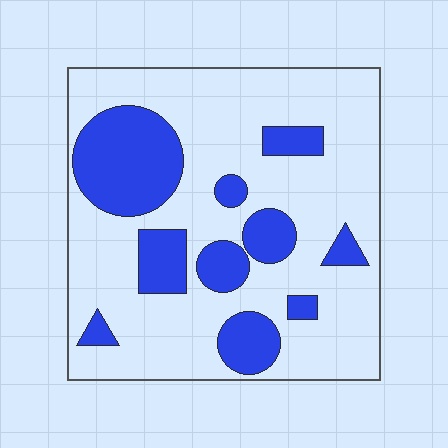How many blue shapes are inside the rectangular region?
10.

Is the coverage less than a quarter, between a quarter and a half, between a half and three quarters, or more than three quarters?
Between a quarter and a half.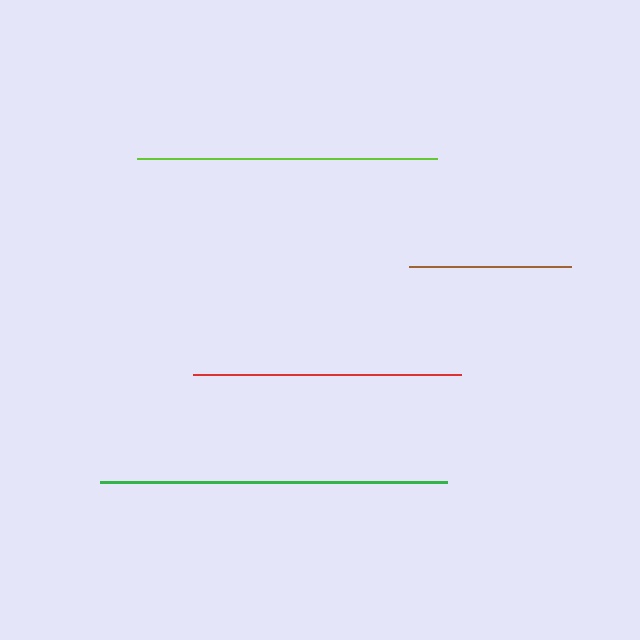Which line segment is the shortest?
The brown line is the shortest at approximately 162 pixels.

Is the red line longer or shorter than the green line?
The green line is longer than the red line.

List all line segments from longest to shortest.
From longest to shortest: green, lime, red, brown.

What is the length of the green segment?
The green segment is approximately 347 pixels long.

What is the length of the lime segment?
The lime segment is approximately 300 pixels long.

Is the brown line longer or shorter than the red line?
The red line is longer than the brown line.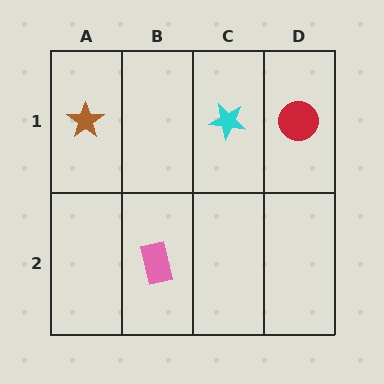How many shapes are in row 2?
1 shape.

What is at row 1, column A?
A brown star.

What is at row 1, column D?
A red circle.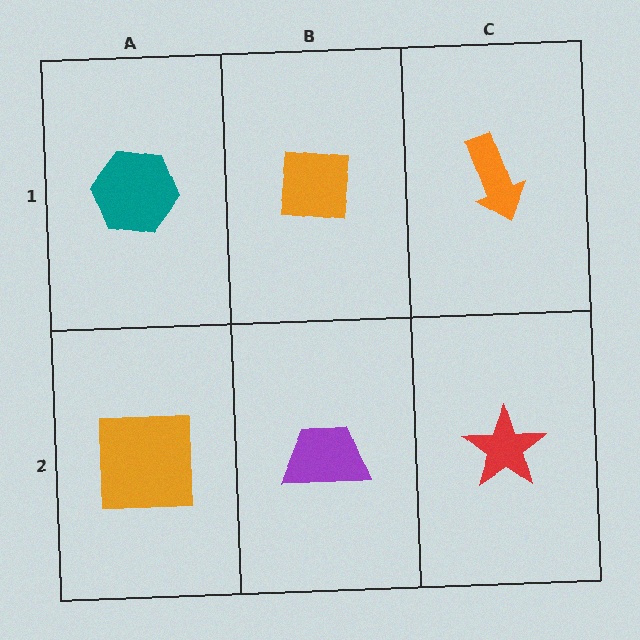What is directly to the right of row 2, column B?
A red star.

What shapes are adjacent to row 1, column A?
An orange square (row 2, column A), an orange square (row 1, column B).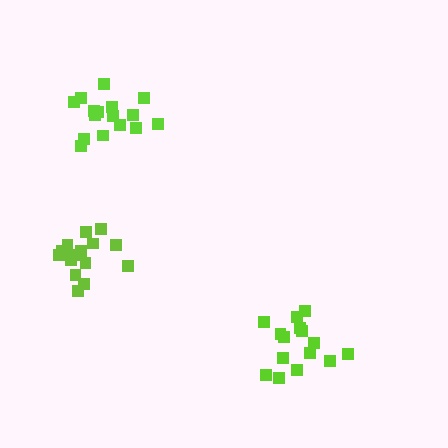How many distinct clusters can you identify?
There are 3 distinct clusters.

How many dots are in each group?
Group 1: 16 dots, Group 2: 15 dots, Group 3: 15 dots (46 total).